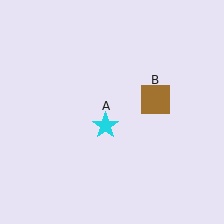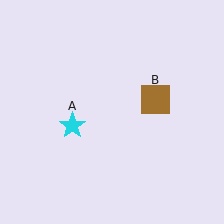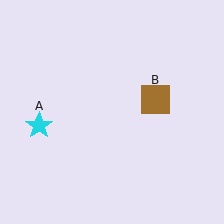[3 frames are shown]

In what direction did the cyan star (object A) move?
The cyan star (object A) moved left.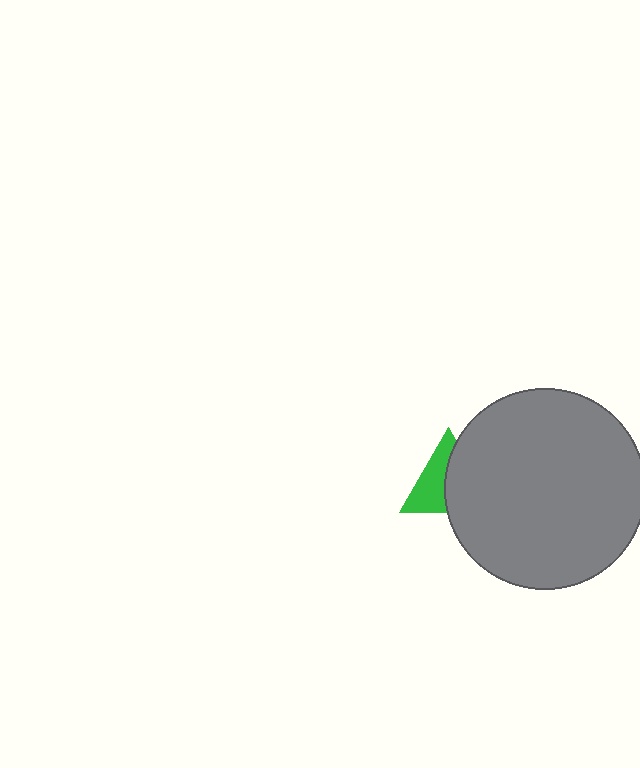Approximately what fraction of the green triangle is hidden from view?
Roughly 51% of the green triangle is hidden behind the gray circle.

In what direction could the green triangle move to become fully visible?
The green triangle could move left. That would shift it out from behind the gray circle entirely.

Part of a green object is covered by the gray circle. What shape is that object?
It is a triangle.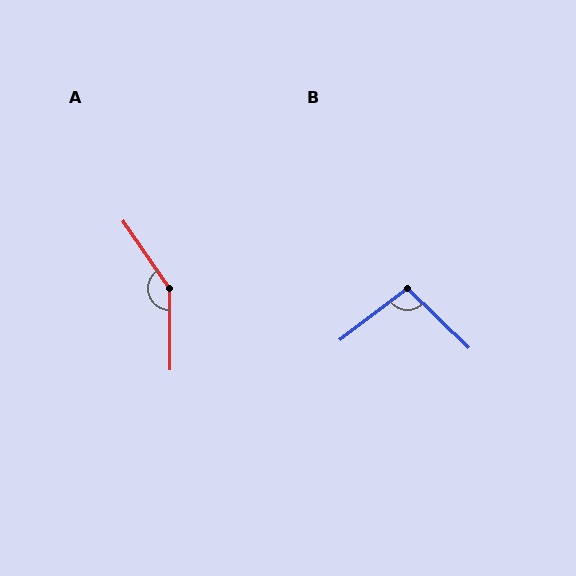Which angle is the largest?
A, at approximately 146 degrees.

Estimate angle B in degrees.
Approximately 98 degrees.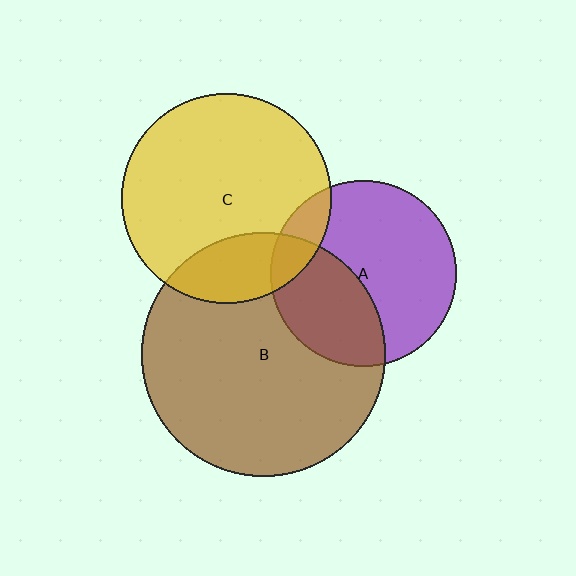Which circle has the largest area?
Circle B (brown).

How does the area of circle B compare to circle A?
Approximately 1.7 times.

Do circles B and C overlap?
Yes.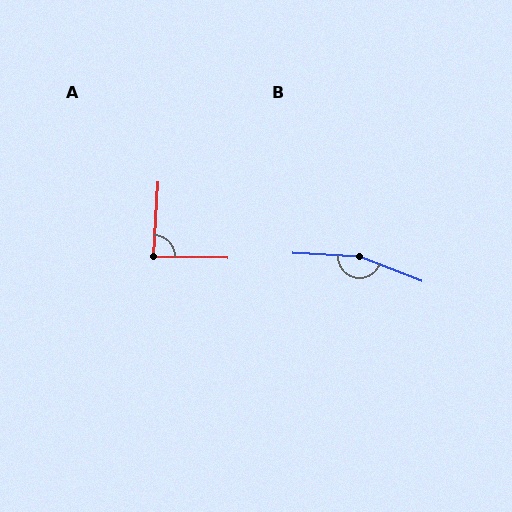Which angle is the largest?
B, at approximately 161 degrees.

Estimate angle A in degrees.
Approximately 88 degrees.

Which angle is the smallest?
A, at approximately 88 degrees.